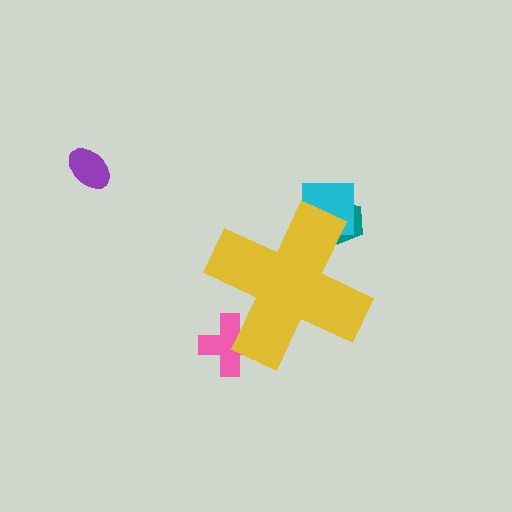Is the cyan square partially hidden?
Yes, the cyan square is partially hidden behind the yellow cross.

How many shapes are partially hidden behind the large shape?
3 shapes are partially hidden.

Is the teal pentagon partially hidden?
Yes, the teal pentagon is partially hidden behind the yellow cross.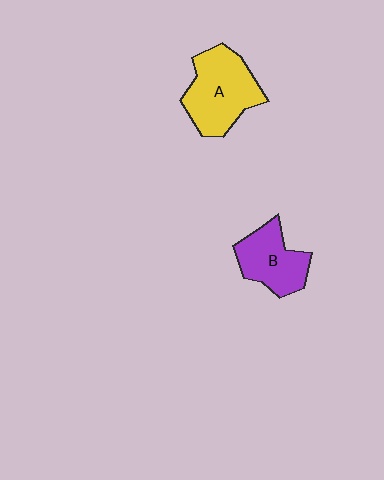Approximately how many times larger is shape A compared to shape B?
Approximately 1.3 times.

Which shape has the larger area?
Shape A (yellow).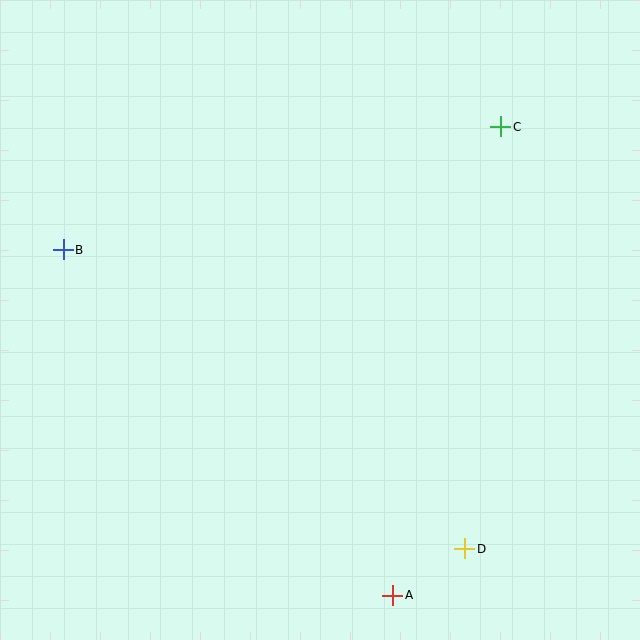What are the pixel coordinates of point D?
Point D is at (465, 549).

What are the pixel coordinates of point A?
Point A is at (393, 595).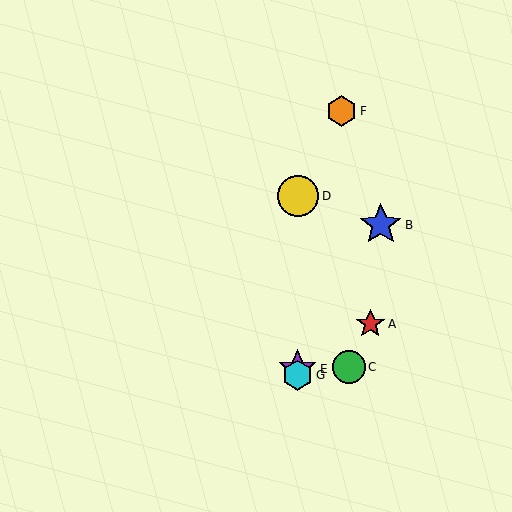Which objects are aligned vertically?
Objects D, E, G are aligned vertically.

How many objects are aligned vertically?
3 objects (D, E, G) are aligned vertically.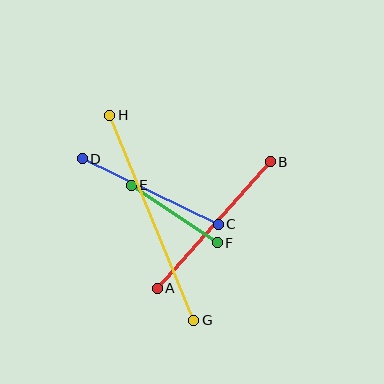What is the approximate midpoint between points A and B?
The midpoint is at approximately (214, 225) pixels.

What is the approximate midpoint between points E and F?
The midpoint is at approximately (174, 214) pixels.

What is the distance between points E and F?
The distance is approximately 104 pixels.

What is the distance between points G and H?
The distance is approximately 222 pixels.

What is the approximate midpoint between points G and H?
The midpoint is at approximately (152, 218) pixels.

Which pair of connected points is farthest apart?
Points G and H are farthest apart.